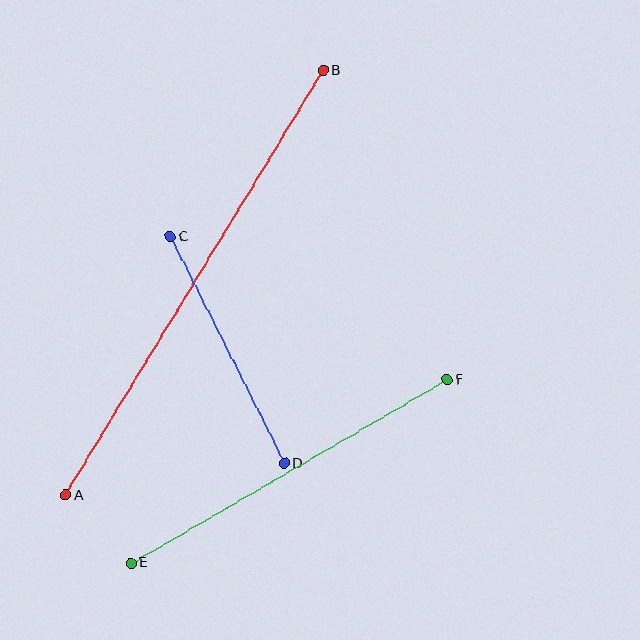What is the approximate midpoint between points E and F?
The midpoint is at approximately (289, 472) pixels.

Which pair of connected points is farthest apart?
Points A and B are farthest apart.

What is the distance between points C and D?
The distance is approximately 253 pixels.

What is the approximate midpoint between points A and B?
The midpoint is at approximately (194, 283) pixels.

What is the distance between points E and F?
The distance is approximately 366 pixels.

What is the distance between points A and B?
The distance is approximately 497 pixels.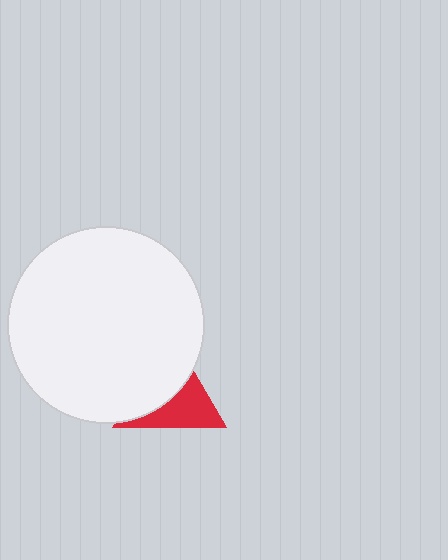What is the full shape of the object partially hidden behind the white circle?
The partially hidden object is a red triangle.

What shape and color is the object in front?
The object in front is a white circle.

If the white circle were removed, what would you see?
You would see the complete red triangle.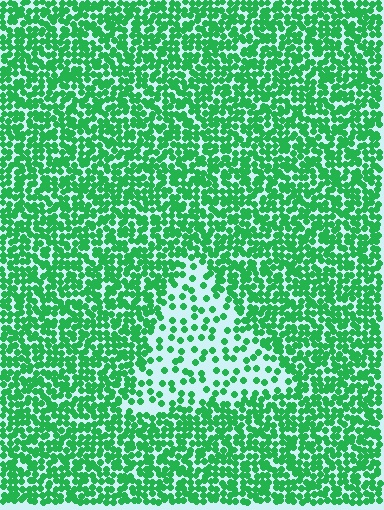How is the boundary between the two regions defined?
The boundary is defined by a change in element density (approximately 2.6x ratio). All elements are the same color, size, and shape.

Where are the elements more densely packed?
The elements are more densely packed outside the triangle boundary.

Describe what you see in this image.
The image contains small green elements arranged at two different densities. A triangle-shaped region is visible where the elements are less densely packed than the surrounding area.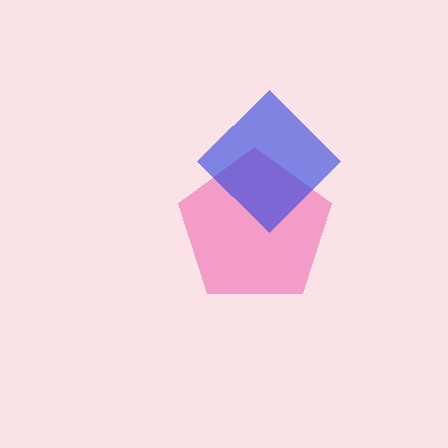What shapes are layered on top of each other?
The layered shapes are: a pink pentagon, a blue diamond.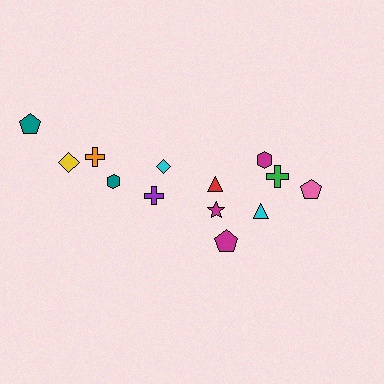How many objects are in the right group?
There are 8 objects.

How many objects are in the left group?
There are 5 objects.